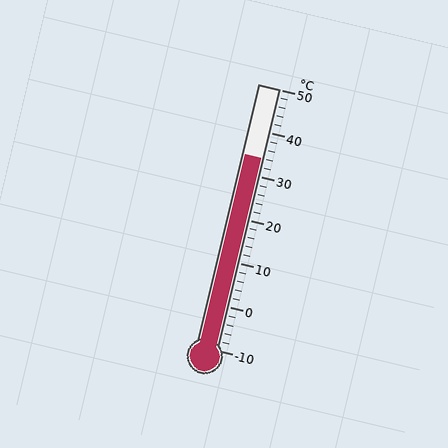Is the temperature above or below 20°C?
The temperature is above 20°C.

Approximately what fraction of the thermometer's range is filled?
The thermometer is filled to approximately 75% of its range.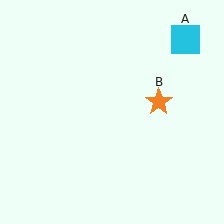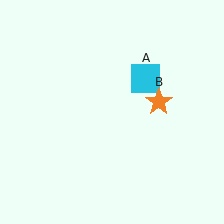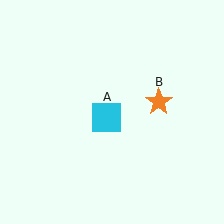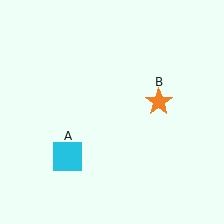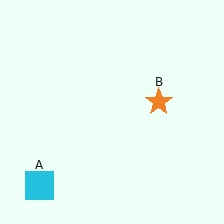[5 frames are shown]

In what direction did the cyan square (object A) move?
The cyan square (object A) moved down and to the left.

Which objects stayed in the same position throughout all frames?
Orange star (object B) remained stationary.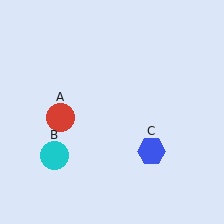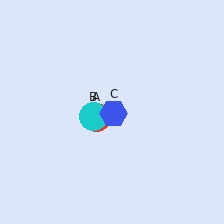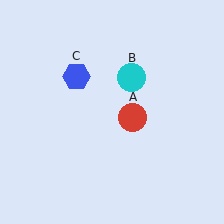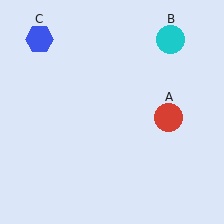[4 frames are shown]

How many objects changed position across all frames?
3 objects changed position: red circle (object A), cyan circle (object B), blue hexagon (object C).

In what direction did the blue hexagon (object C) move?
The blue hexagon (object C) moved up and to the left.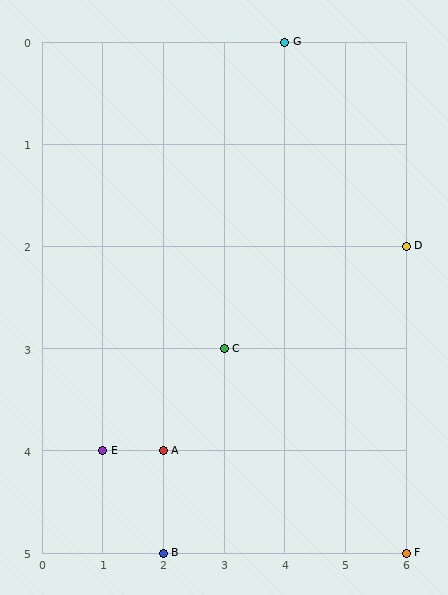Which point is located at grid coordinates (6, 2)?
Point D is at (6, 2).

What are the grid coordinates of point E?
Point E is at grid coordinates (1, 4).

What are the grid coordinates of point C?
Point C is at grid coordinates (3, 3).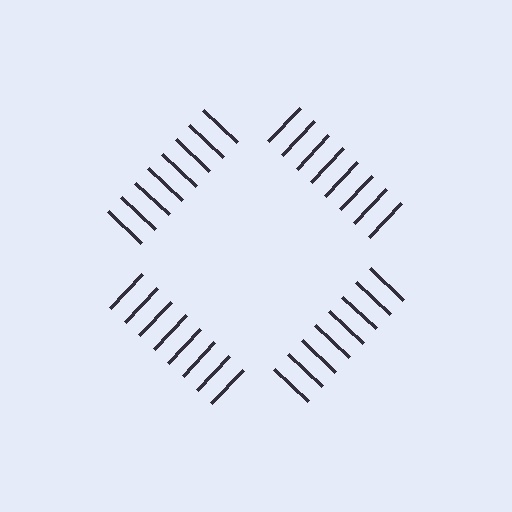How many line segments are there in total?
32 — 8 along each of the 4 edges.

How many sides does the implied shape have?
4 sides — the line-ends trace a square.